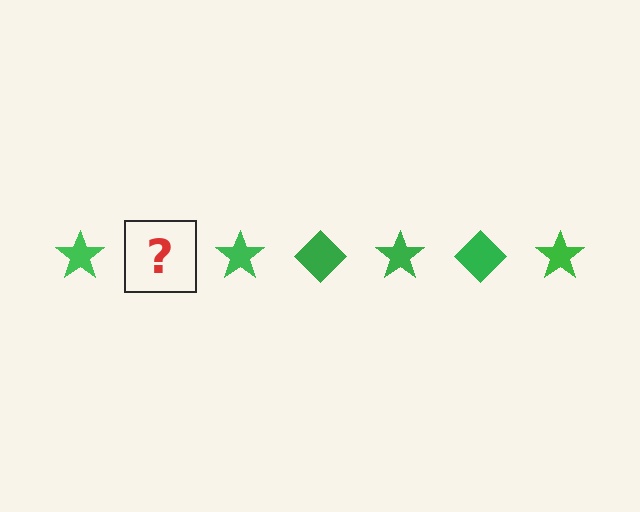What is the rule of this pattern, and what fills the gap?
The rule is that the pattern cycles through star, diamond shapes in green. The gap should be filled with a green diamond.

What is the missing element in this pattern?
The missing element is a green diamond.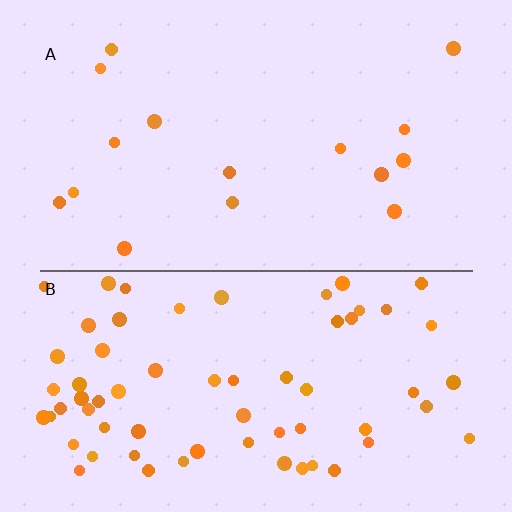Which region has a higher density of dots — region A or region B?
B (the bottom).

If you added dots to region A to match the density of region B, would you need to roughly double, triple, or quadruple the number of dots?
Approximately quadruple.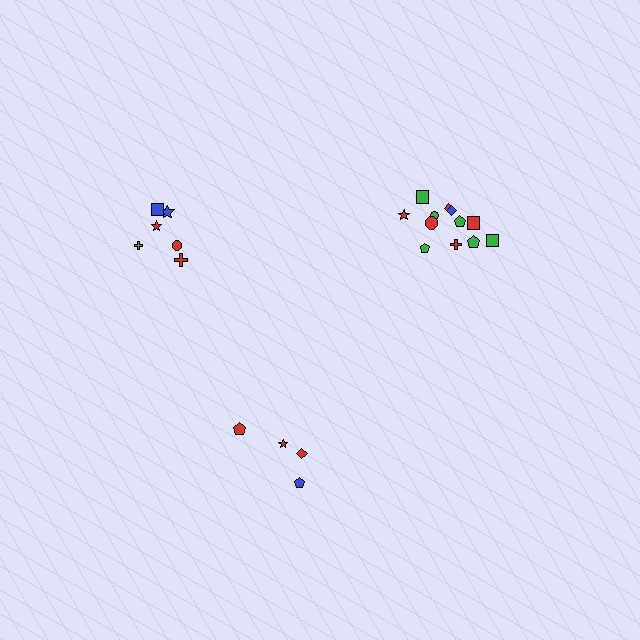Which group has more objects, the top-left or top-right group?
The top-right group.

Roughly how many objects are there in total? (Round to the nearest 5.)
Roughly 20 objects in total.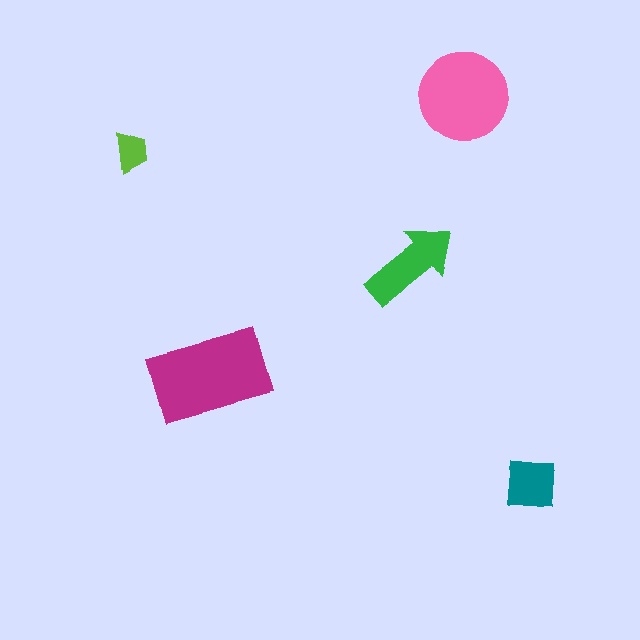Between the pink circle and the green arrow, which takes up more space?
The pink circle.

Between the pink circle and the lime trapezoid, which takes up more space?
The pink circle.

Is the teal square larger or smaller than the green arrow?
Smaller.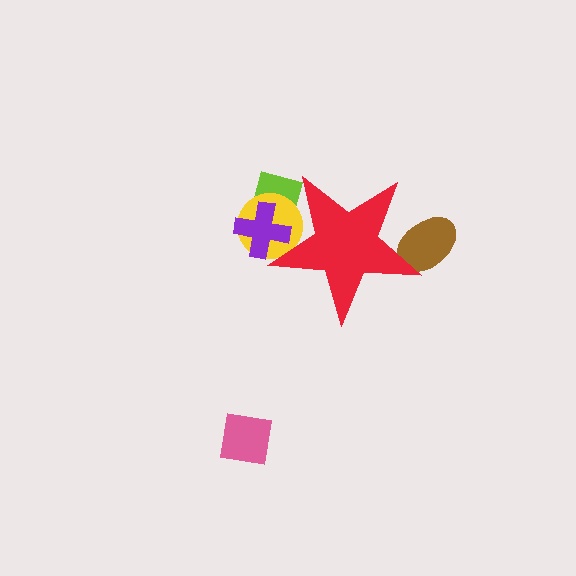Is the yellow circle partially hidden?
Yes, the yellow circle is partially hidden behind the red star.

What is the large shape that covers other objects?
A red star.